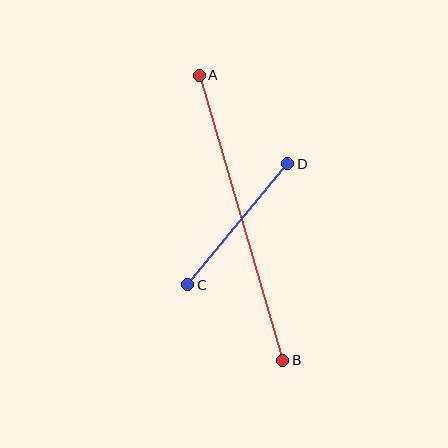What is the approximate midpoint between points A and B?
The midpoint is at approximately (241, 218) pixels.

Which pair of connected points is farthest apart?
Points A and B are farthest apart.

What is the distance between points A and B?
The distance is approximately 297 pixels.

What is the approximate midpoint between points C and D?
The midpoint is at approximately (238, 224) pixels.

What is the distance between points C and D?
The distance is approximately 157 pixels.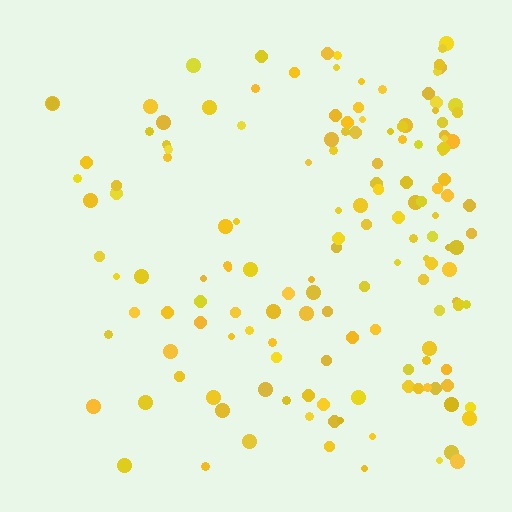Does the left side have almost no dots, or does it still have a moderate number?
Still a moderate number, just noticeably fewer than the right.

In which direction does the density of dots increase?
From left to right, with the right side densest.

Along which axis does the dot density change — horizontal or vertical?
Horizontal.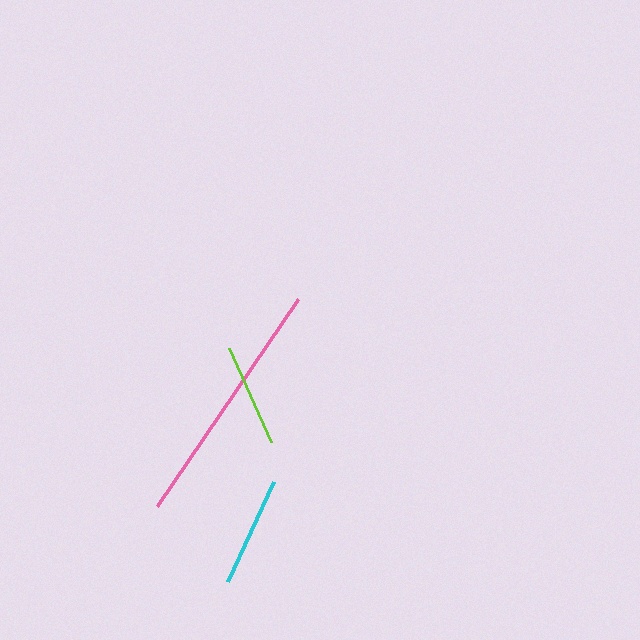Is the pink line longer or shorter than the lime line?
The pink line is longer than the lime line.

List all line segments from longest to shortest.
From longest to shortest: pink, cyan, lime.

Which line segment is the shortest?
The lime line is the shortest at approximately 103 pixels.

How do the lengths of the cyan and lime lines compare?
The cyan and lime lines are approximately the same length.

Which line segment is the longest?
The pink line is the longest at approximately 250 pixels.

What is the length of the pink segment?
The pink segment is approximately 250 pixels long.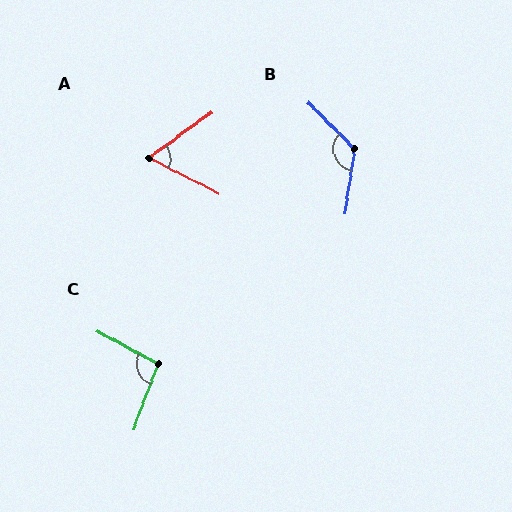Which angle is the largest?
B, at approximately 127 degrees.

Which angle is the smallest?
A, at approximately 63 degrees.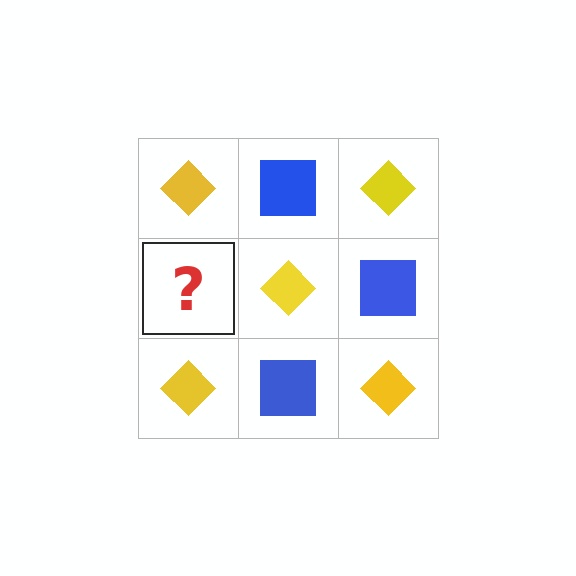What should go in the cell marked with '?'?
The missing cell should contain a blue square.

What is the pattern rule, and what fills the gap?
The rule is that it alternates yellow diamond and blue square in a checkerboard pattern. The gap should be filled with a blue square.